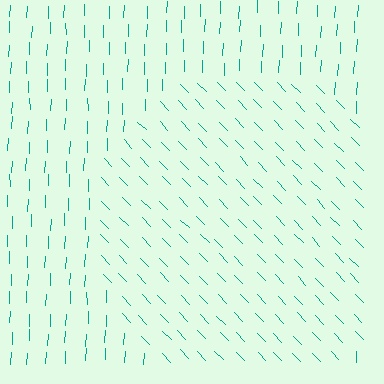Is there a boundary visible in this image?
Yes, there is a texture boundary formed by a change in line orientation.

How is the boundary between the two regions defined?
The boundary is defined purely by a change in line orientation (approximately 45 degrees difference). All lines are the same color and thickness.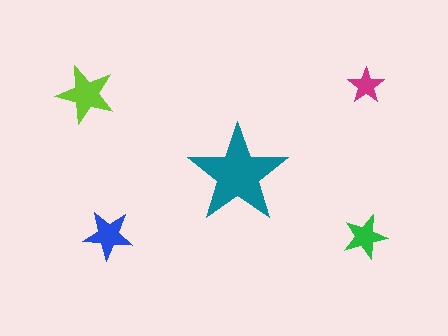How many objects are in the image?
There are 5 objects in the image.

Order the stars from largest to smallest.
the teal one, the lime one, the blue one, the green one, the magenta one.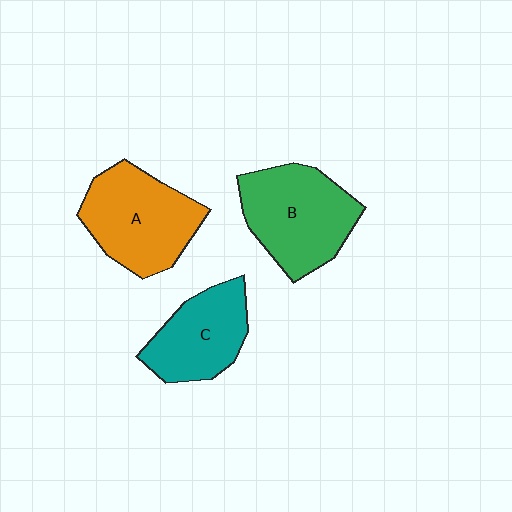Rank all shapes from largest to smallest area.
From largest to smallest: B (green), A (orange), C (teal).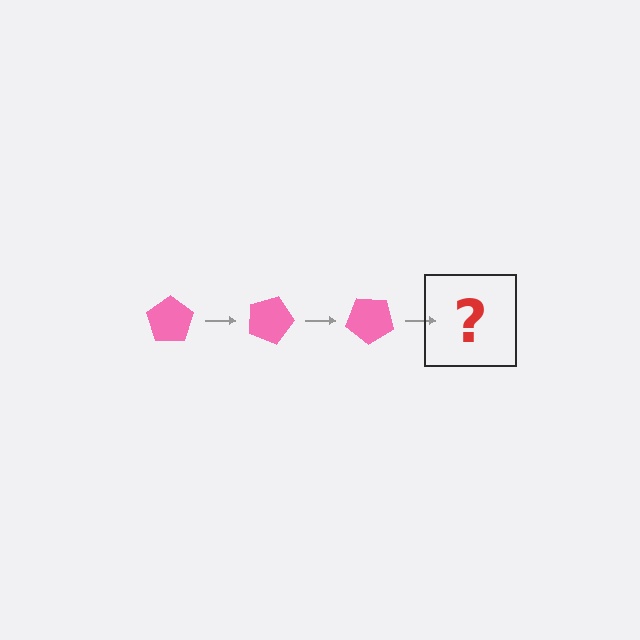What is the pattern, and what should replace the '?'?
The pattern is that the pentagon rotates 20 degrees each step. The '?' should be a pink pentagon rotated 60 degrees.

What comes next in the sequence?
The next element should be a pink pentagon rotated 60 degrees.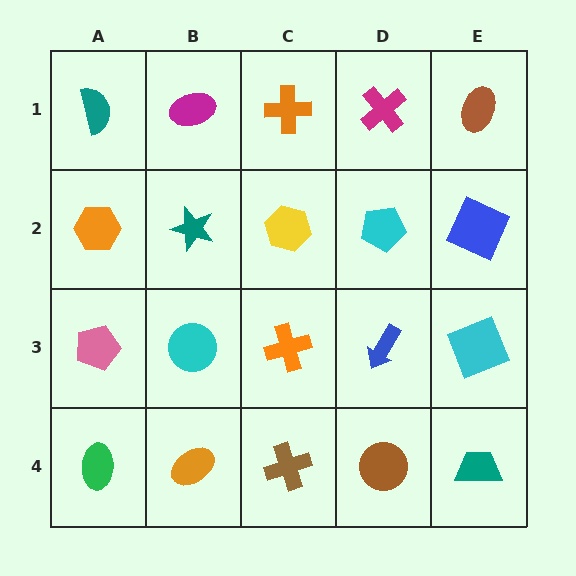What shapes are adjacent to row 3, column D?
A cyan pentagon (row 2, column D), a brown circle (row 4, column D), an orange cross (row 3, column C), a cyan square (row 3, column E).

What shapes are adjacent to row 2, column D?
A magenta cross (row 1, column D), a blue arrow (row 3, column D), a yellow hexagon (row 2, column C), a blue square (row 2, column E).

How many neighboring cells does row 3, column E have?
3.